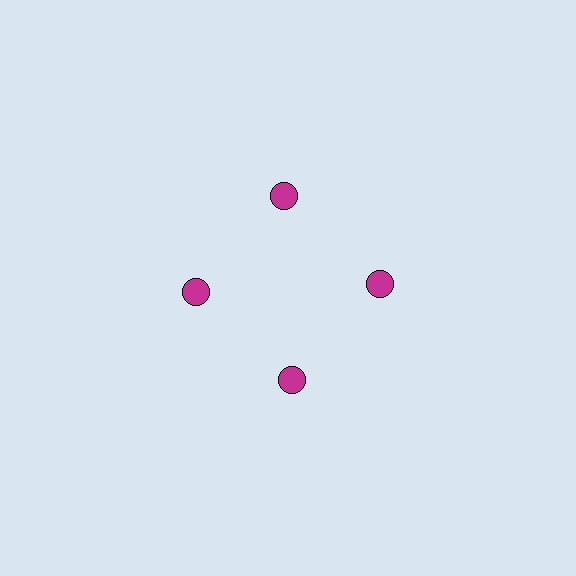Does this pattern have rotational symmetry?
Yes, this pattern has 4-fold rotational symmetry. It looks the same after rotating 90 degrees around the center.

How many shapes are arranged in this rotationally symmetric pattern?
There are 4 shapes, arranged in 4 groups of 1.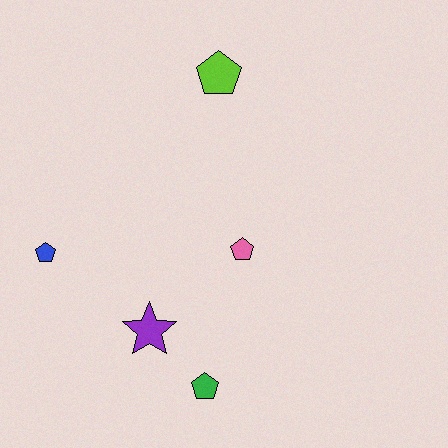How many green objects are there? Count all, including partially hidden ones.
There is 1 green object.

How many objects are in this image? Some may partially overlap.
There are 5 objects.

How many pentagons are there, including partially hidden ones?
There are 4 pentagons.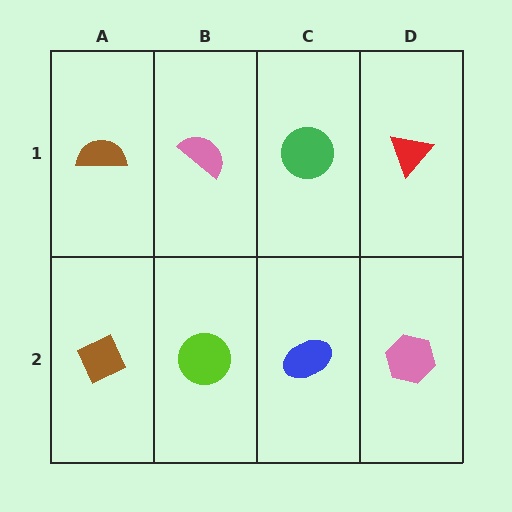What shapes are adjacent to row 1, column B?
A lime circle (row 2, column B), a brown semicircle (row 1, column A), a green circle (row 1, column C).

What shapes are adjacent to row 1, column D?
A pink hexagon (row 2, column D), a green circle (row 1, column C).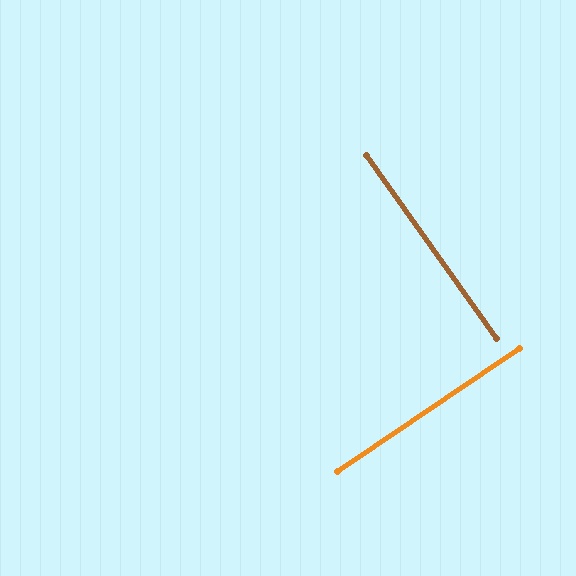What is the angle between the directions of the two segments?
Approximately 89 degrees.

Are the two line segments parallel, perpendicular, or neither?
Perpendicular — they meet at approximately 89°.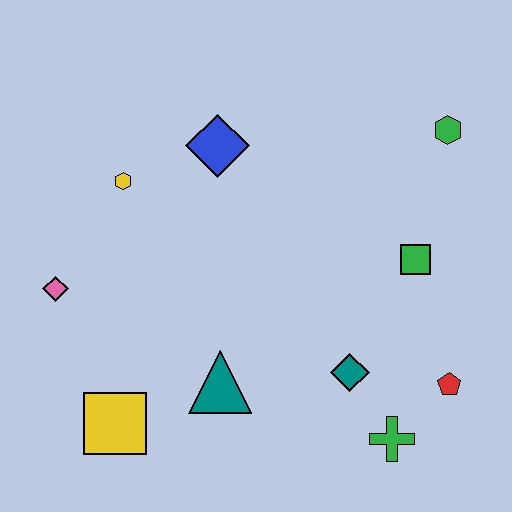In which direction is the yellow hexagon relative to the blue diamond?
The yellow hexagon is to the left of the blue diamond.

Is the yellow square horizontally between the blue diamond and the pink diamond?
Yes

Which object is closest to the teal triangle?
The yellow square is closest to the teal triangle.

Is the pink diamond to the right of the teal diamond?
No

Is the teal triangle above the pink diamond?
No